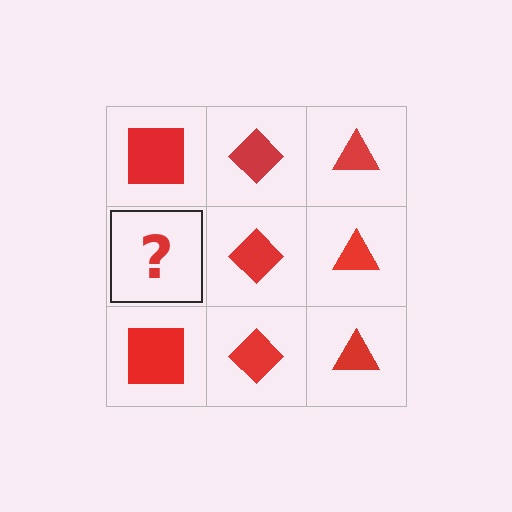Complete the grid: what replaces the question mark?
The question mark should be replaced with a red square.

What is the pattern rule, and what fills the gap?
The rule is that each column has a consistent shape. The gap should be filled with a red square.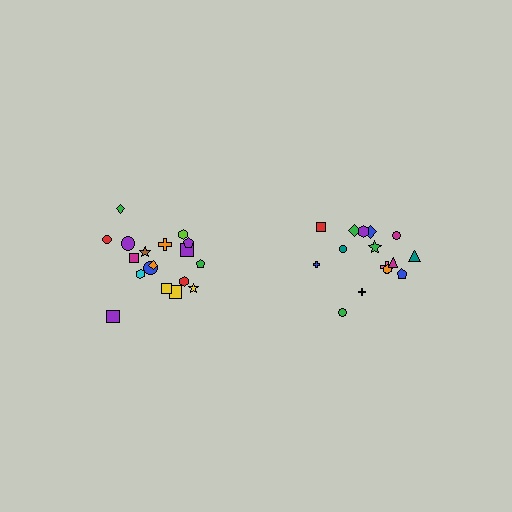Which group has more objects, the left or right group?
The left group.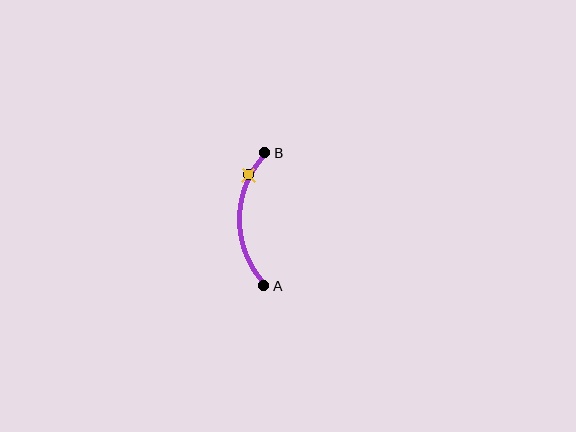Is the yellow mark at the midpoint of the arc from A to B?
No. The yellow mark lies on the arc but is closer to endpoint B. The arc midpoint would be at the point on the curve equidistant along the arc from both A and B.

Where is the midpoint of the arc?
The arc midpoint is the point on the curve farthest from the straight line joining A and B. It sits to the left of that line.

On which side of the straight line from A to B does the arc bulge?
The arc bulges to the left of the straight line connecting A and B.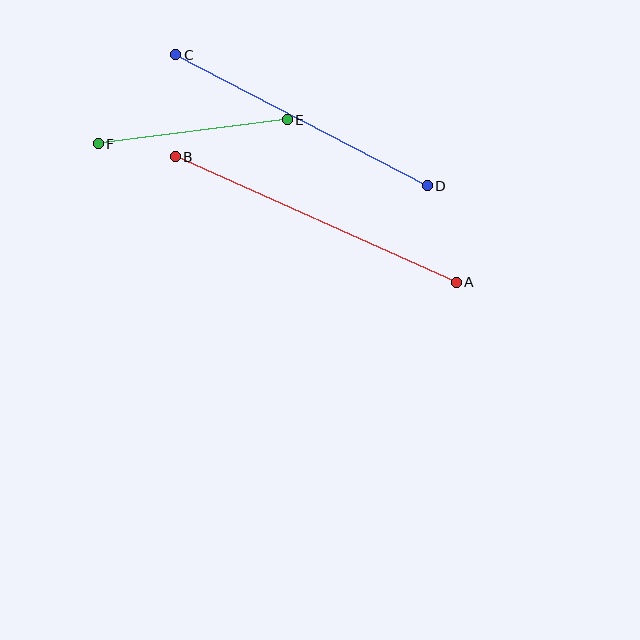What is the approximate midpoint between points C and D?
The midpoint is at approximately (301, 120) pixels.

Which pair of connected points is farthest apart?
Points A and B are farthest apart.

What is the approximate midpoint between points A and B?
The midpoint is at approximately (316, 220) pixels.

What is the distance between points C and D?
The distance is approximately 283 pixels.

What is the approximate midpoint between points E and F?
The midpoint is at approximately (193, 132) pixels.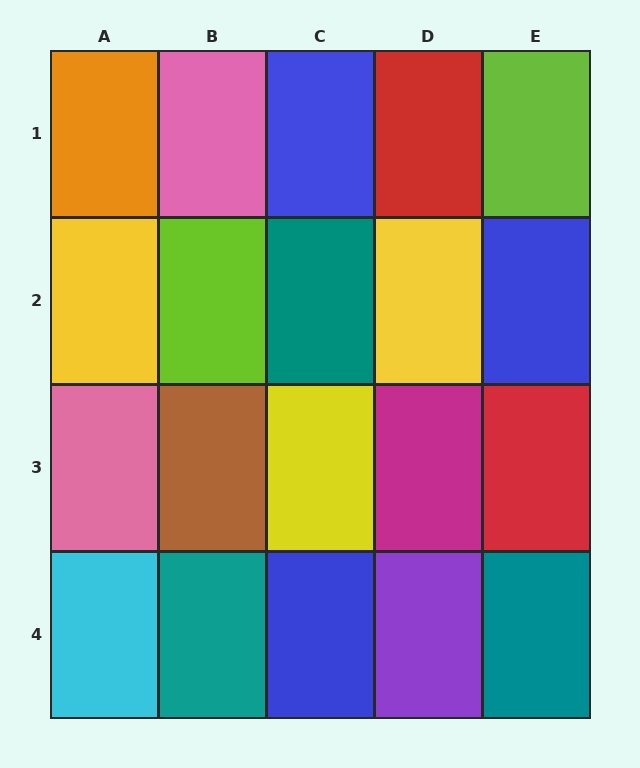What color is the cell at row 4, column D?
Purple.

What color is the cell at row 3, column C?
Yellow.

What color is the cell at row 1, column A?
Orange.